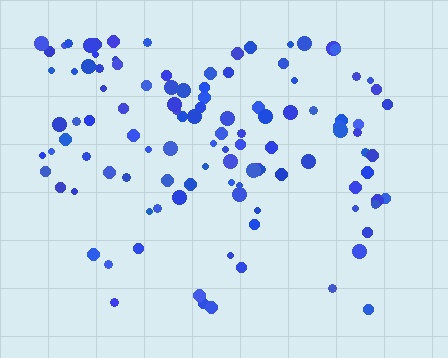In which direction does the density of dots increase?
From bottom to top, with the top side densest.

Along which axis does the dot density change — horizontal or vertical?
Vertical.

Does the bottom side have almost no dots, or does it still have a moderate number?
Still a moderate number, just noticeably fewer than the top.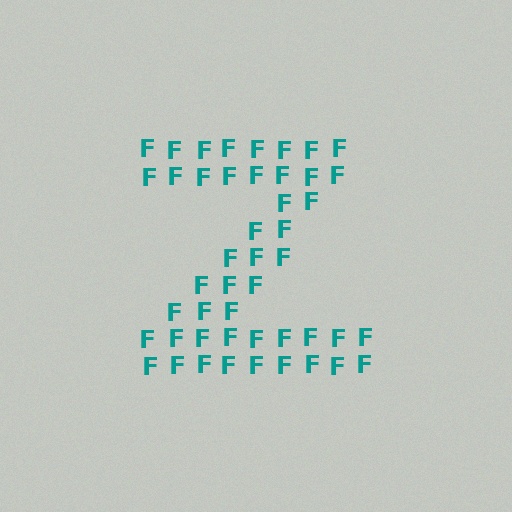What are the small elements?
The small elements are letter F's.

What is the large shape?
The large shape is the letter Z.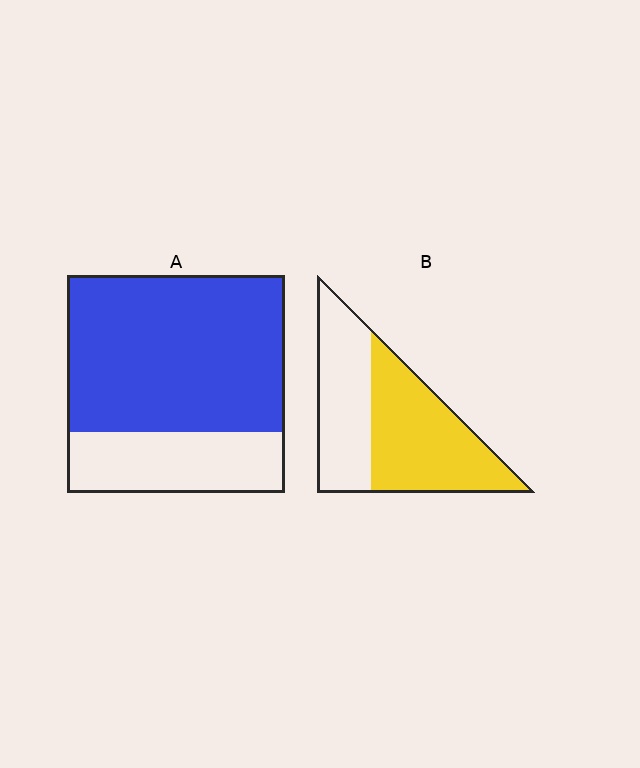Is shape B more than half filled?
Yes.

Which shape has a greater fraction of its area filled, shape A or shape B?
Shape A.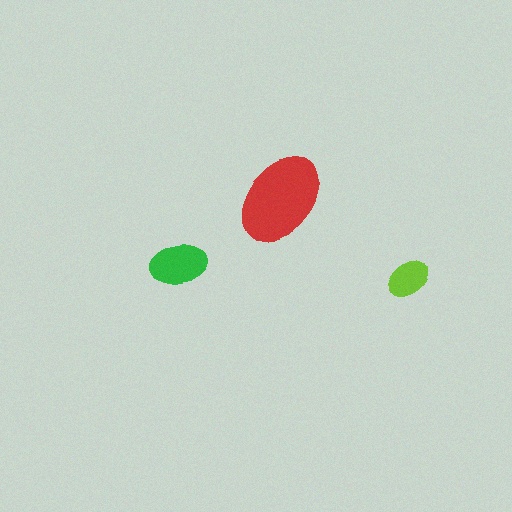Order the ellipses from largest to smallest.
the red one, the green one, the lime one.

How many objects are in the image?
There are 3 objects in the image.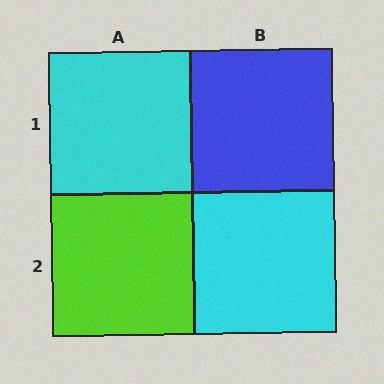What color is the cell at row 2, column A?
Lime.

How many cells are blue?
1 cell is blue.